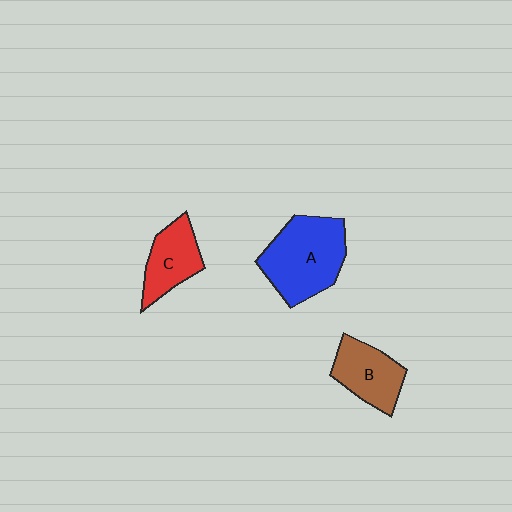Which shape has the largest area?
Shape A (blue).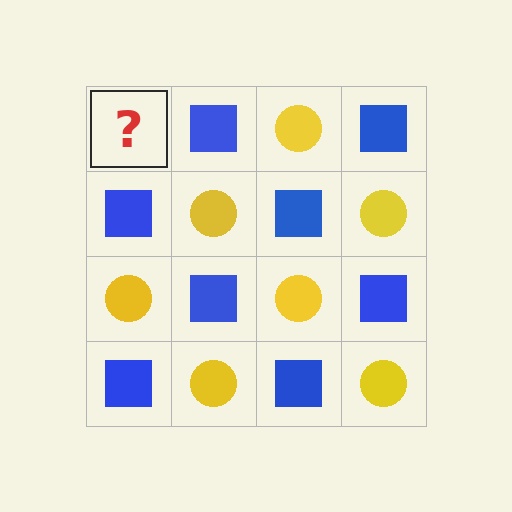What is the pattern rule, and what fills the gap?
The rule is that it alternates yellow circle and blue square in a checkerboard pattern. The gap should be filled with a yellow circle.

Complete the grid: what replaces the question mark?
The question mark should be replaced with a yellow circle.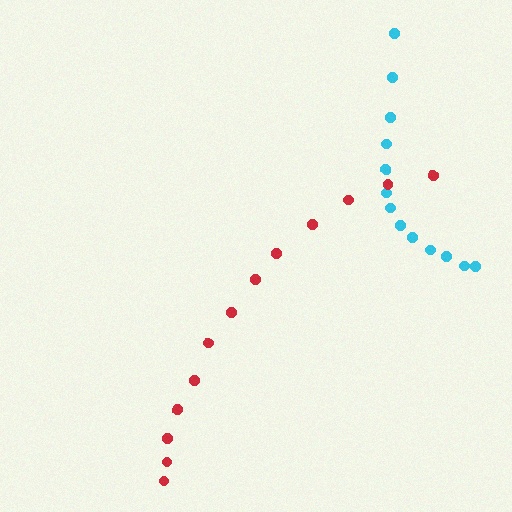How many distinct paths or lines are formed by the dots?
There are 2 distinct paths.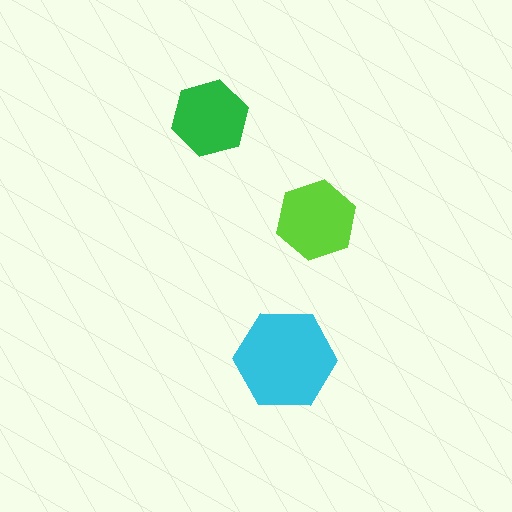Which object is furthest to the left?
The green hexagon is leftmost.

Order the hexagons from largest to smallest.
the cyan one, the lime one, the green one.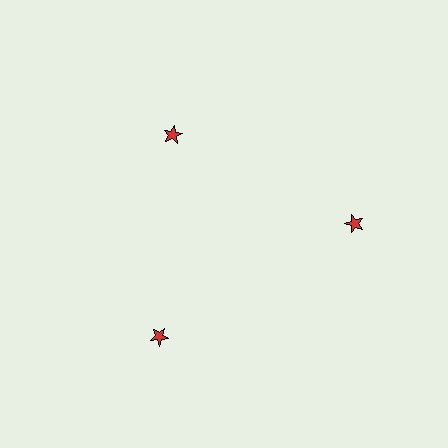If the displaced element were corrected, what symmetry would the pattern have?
It would have 3-fold rotational symmetry — the pattern would map onto itself every 120 degrees.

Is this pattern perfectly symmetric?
No. The 3 red stars are arranged in a ring, but one element near the 11 o'clock position is pulled inward toward the center, breaking the 3-fold rotational symmetry.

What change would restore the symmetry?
The symmetry would be restored by moving it outward, back onto the ring so that all 3 stars sit at equal angles and equal distance from the center.